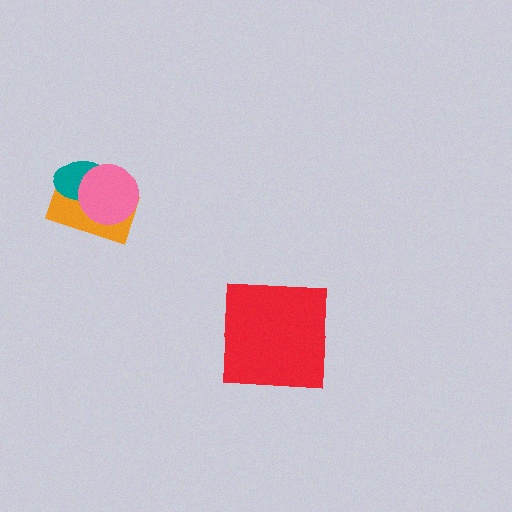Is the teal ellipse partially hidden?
Yes, it is partially covered by another shape.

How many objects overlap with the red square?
0 objects overlap with the red square.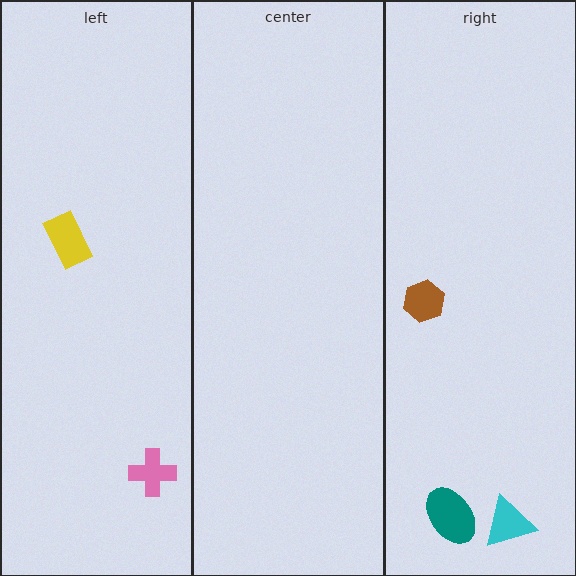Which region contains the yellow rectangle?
The left region.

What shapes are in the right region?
The teal ellipse, the brown hexagon, the cyan triangle.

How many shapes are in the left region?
2.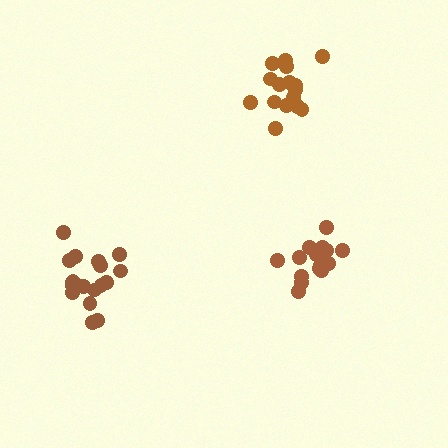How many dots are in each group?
Group 1: 19 dots, Group 2: 16 dots, Group 3: 16 dots (51 total).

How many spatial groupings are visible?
There are 3 spatial groupings.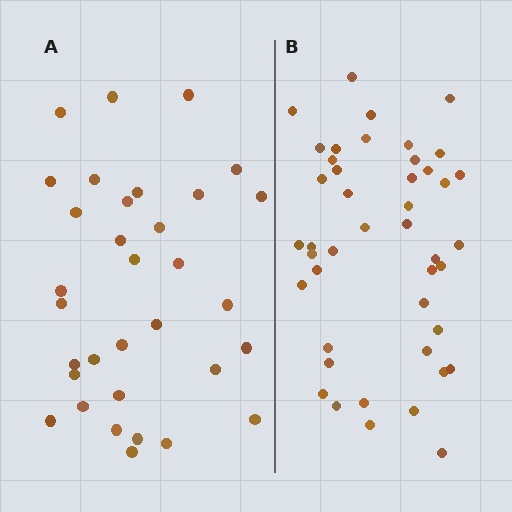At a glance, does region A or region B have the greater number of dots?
Region B (the right region) has more dots.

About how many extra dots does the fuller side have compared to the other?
Region B has roughly 12 or so more dots than region A.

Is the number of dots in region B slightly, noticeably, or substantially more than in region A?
Region B has noticeably more, but not dramatically so. The ratio is roughly 1.3 to 1.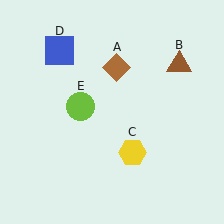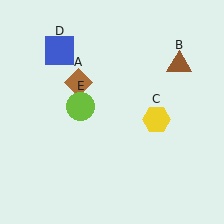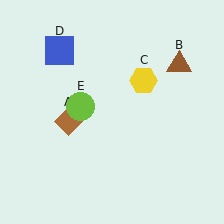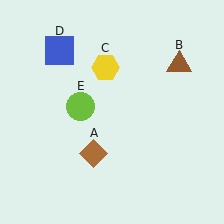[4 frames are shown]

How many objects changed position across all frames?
2 objects changed position: brown diamond (object A), yellow hexagon (object C).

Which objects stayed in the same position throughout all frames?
Brown triangle (object B) and blue square (object D) and lime circle (object E) remained stationary.